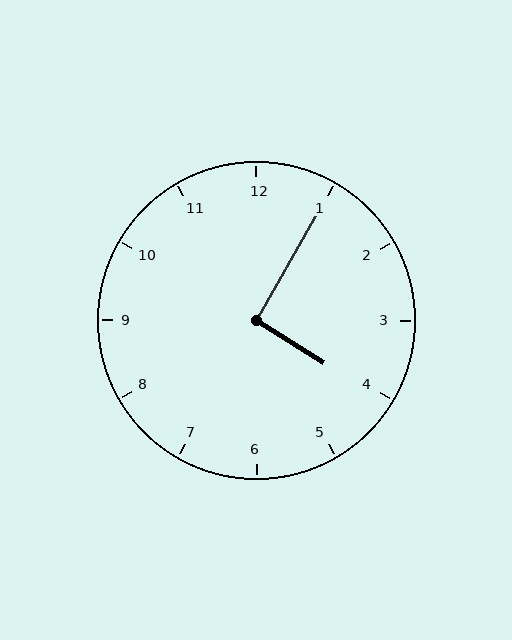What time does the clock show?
4:05.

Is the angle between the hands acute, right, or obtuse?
It is right.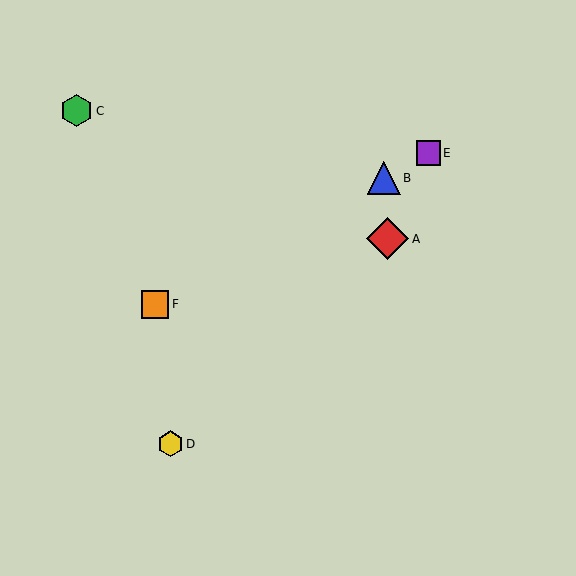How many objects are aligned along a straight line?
3 objects (B, E, F) are aligned along a straight line.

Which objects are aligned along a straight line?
Objects B, E, F are aligned along a straight line.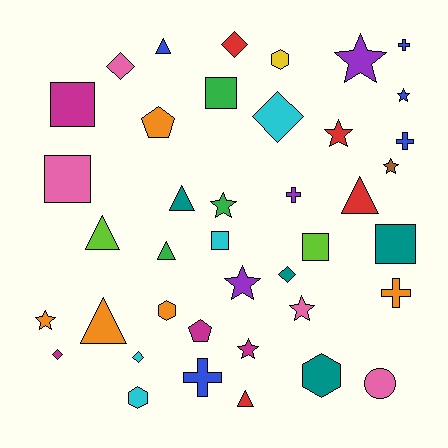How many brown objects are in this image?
There is 1 brown object.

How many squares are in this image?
There are 6 squares.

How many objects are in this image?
There are 40 objects.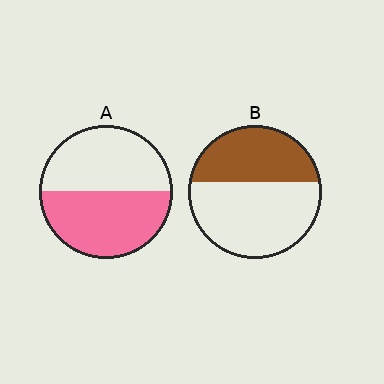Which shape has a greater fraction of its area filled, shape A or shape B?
Shape A.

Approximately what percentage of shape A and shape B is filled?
A is approximately 50% and B is approximately 40%.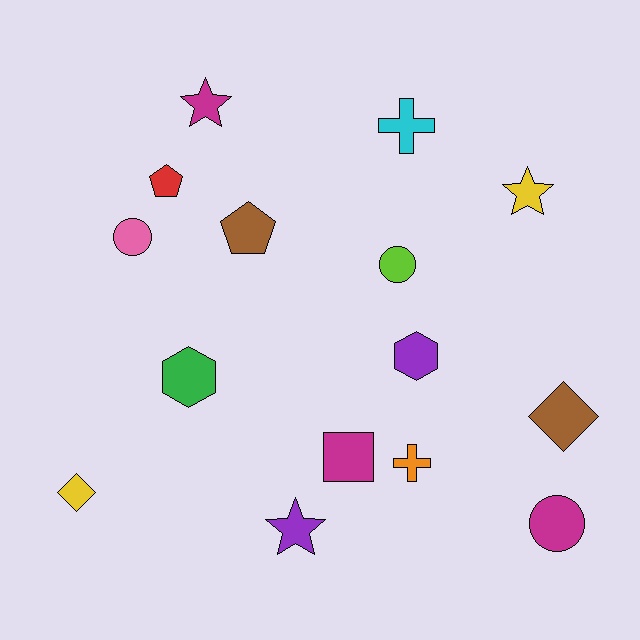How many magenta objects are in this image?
There are 3 magenta objects.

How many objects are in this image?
There are 15 objects.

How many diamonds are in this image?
There are 2 diamonds.